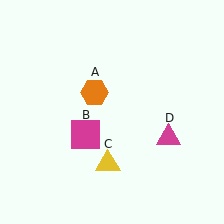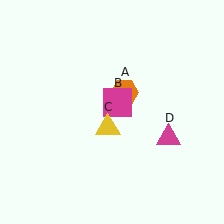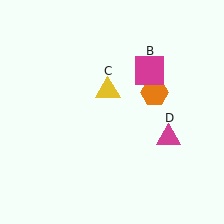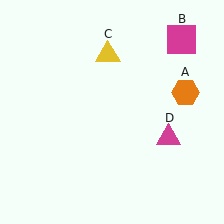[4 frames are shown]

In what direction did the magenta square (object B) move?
The magenta square (object B) moved up and to the right.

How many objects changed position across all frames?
3 objects changed position: orange hexagon (object A), magenta square (object B), yellow triangle (object C).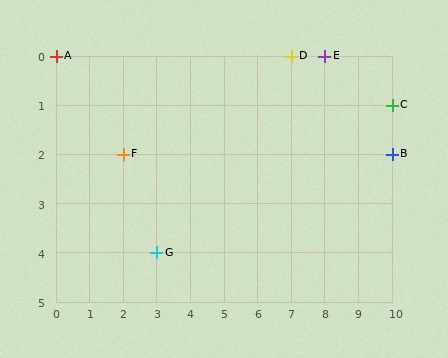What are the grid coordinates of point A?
Point A is at grid coordinates (0, 0).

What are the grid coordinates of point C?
Point C is at grid coordinates (10, 1).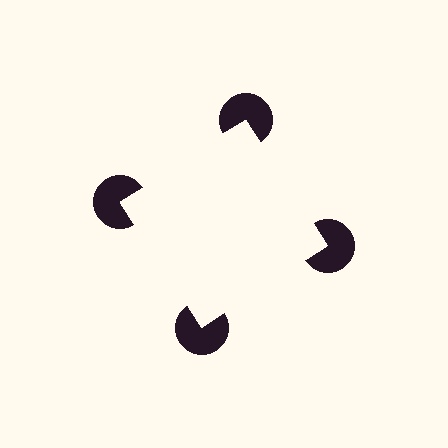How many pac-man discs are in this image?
There are 4 — one at each vertex of the illusory square.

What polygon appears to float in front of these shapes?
An illusory square — its edges are inferred from the aligned wedge cuts in the pac-man discs, not physically drawn.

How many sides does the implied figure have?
4 sides.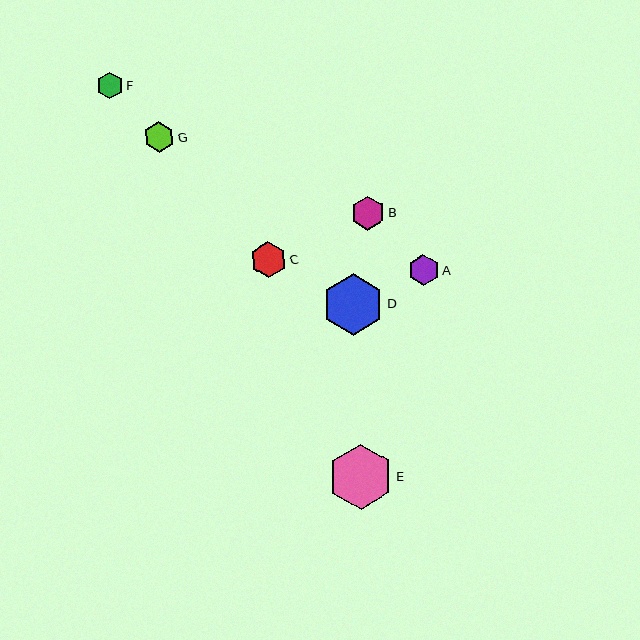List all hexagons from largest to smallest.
From largest to smallest: E, D, C, B, A, G, F.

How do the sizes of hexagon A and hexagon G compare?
Hexagon A and hexagon G are approximately the same size.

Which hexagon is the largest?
Hexagon E is the largest with a size of approximately 65 pixels.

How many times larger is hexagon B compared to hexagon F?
Hexagon B is approximately 1.3 times the size of hexagon F.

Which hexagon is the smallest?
Hexagon F is the smallest with a size of approximately 27 pixels.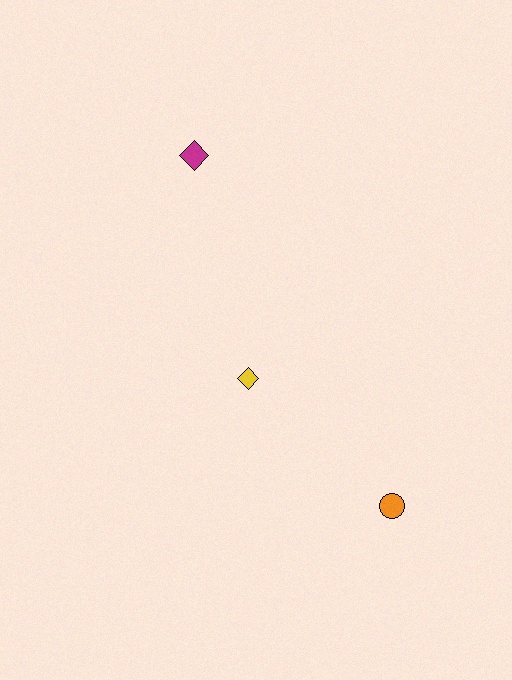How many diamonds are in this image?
There are 2 diamonds.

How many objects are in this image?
There are 3 objects.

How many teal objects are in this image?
There are no teal objects.